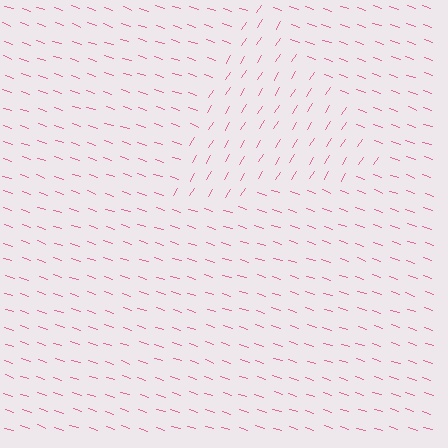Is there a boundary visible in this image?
Yes, there is a texture boundary formed by a change in line orientation.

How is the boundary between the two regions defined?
The boundary is defined purely by a change in line orientation (approximately 76 degrees difference). All lines are the same color and thickness.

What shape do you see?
I see a triangle.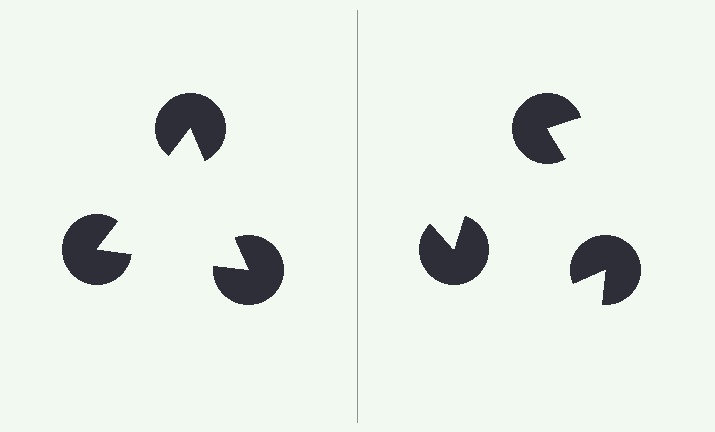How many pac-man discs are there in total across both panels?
6 — 3 on each side.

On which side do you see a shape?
An illusory triangle appears on the left side. On the right side the wedge cuts are rotated, so no coherent shape forms.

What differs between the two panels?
The pac-man discs are positioned identically on both sides; only the wedge orientations differ. On the left they align to a triangle; on the right they are misaligned.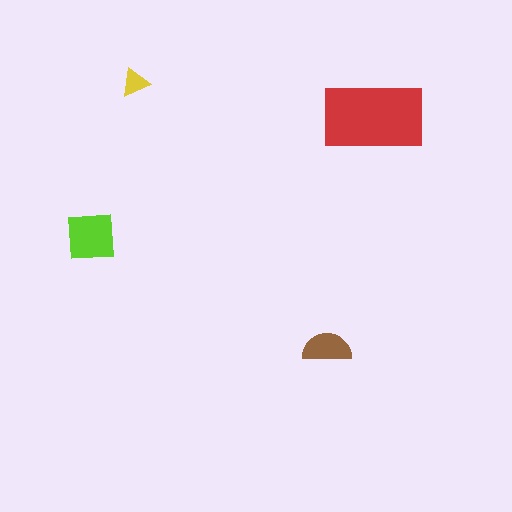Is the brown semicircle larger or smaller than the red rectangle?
Smaller.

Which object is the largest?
The red rectangle.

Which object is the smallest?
The yellow triangle.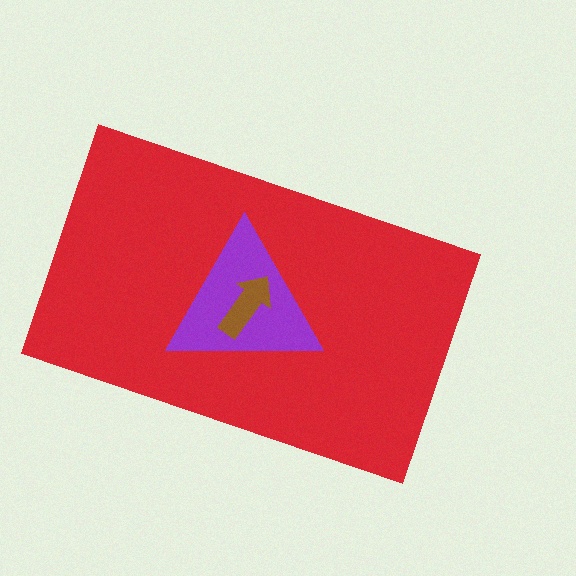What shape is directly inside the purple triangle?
The brown arrow.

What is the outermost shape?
The red rectangle.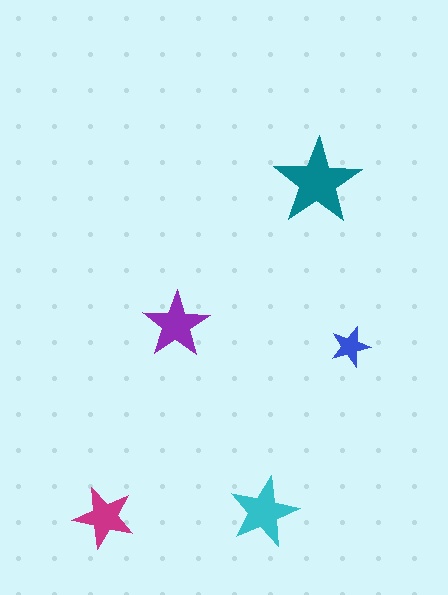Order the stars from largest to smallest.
the teal one, the cyan one, the purple one, the magenta one, the blue one.